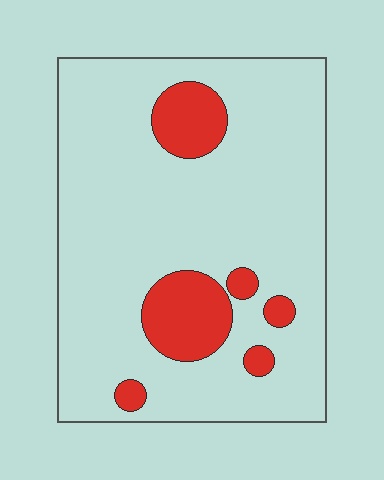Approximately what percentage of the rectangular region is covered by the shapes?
Approximately 15%.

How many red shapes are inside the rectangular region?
6.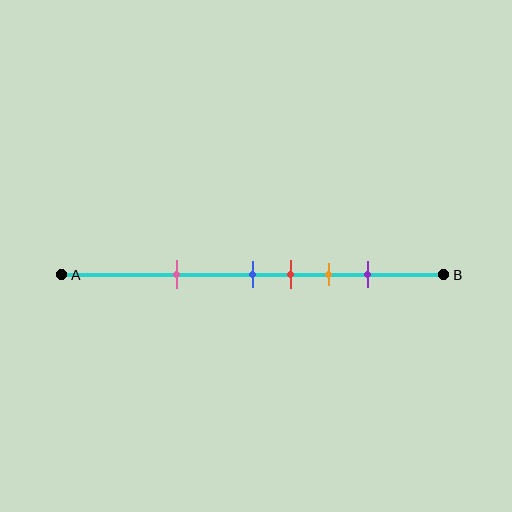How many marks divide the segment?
There are 5 marks dividing the segment.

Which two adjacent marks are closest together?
The blue and red marks are the closest adjacent pair.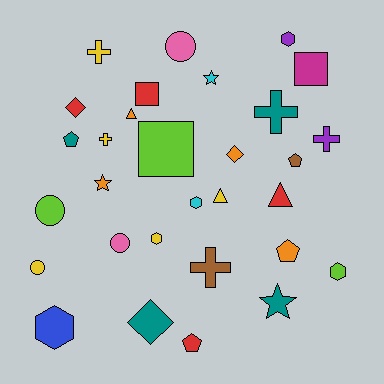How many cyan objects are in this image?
There are 2 cyan objects.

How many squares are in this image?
There are 3 squares.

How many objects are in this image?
There are 30 objects.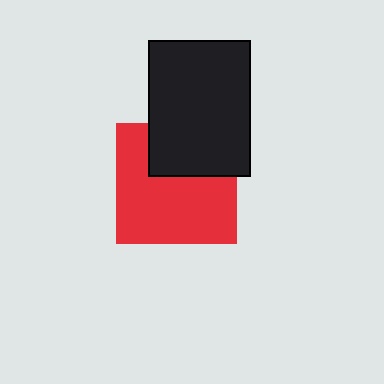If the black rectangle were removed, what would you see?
You would see the complete red square.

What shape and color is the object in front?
The object in front is a black rectangle.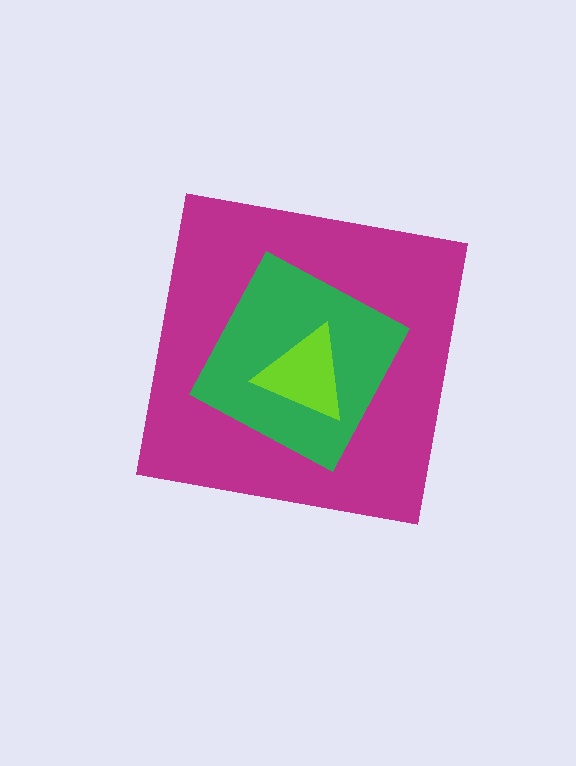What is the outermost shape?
The magenta square.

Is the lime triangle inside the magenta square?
Yes.